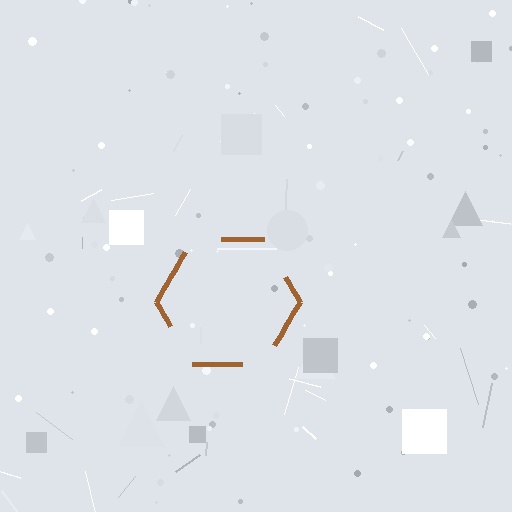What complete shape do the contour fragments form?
The contour fragments form a hexagon.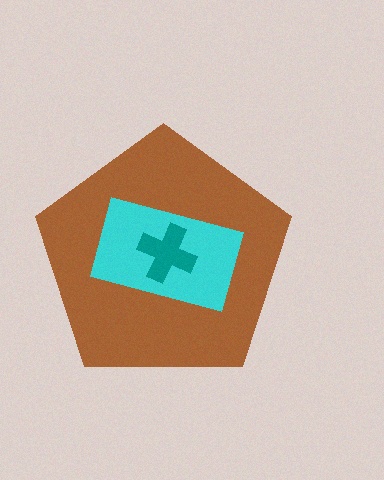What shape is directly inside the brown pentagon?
The cyan rectangle.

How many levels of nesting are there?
3.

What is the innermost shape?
The teal cross.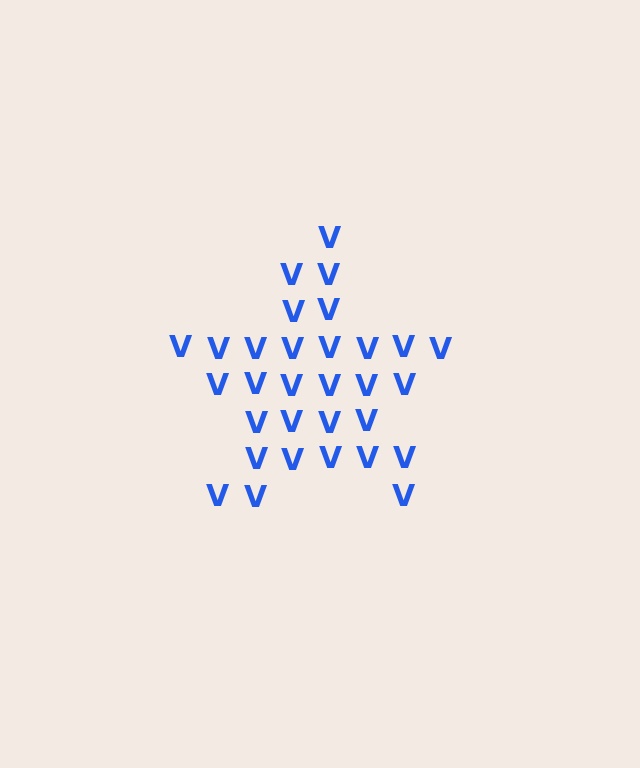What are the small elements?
The small elements are letter V's.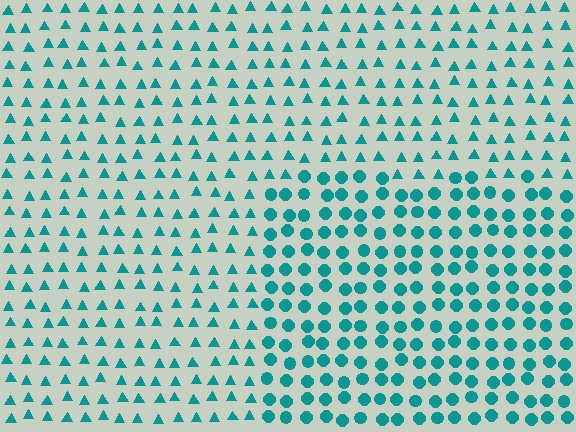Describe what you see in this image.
The image is filled with small teal elements arranged in a uniform grid. A rectangle-shaped region contains circles, while the surrounding area contains triangles. The boundary is defined purely by the change in element shape.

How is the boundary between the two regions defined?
The boundary is defined by a change in element shape: circles inside vs. triangles outside. All elements share the same color and spacing.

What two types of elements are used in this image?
The image uses circles inside the rectangle region and triangles outside it.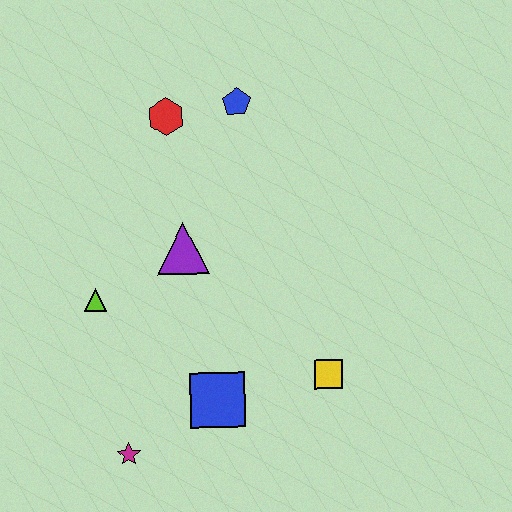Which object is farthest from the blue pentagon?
The magenta star is farthest from the blue pentagon.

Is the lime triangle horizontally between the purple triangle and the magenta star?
No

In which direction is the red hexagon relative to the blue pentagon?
The red hexagon is to the left of the blue pentagon.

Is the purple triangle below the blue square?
No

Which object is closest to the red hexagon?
The blue pentagon is closest to the red hexagon.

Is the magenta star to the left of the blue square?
Yes